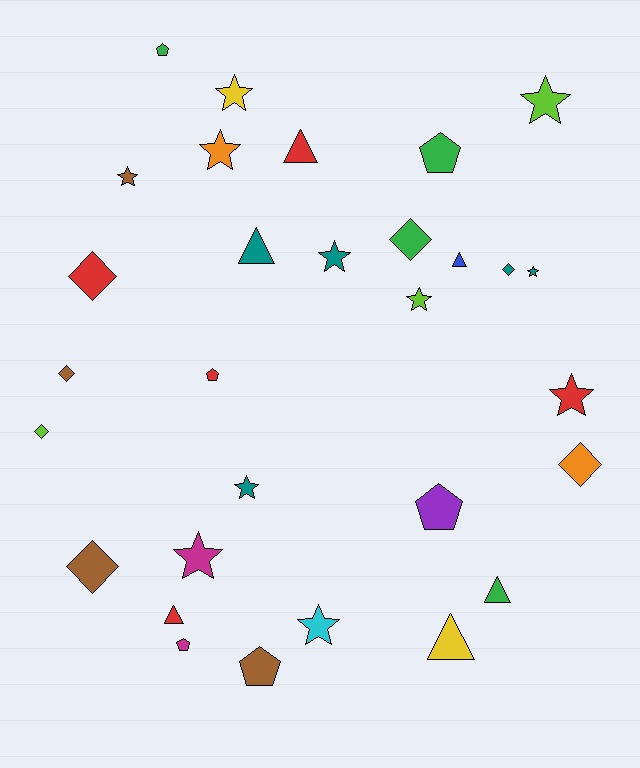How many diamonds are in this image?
There are 7 diamonds.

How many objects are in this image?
There are 30 objects.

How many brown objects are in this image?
There are 4 brown objects.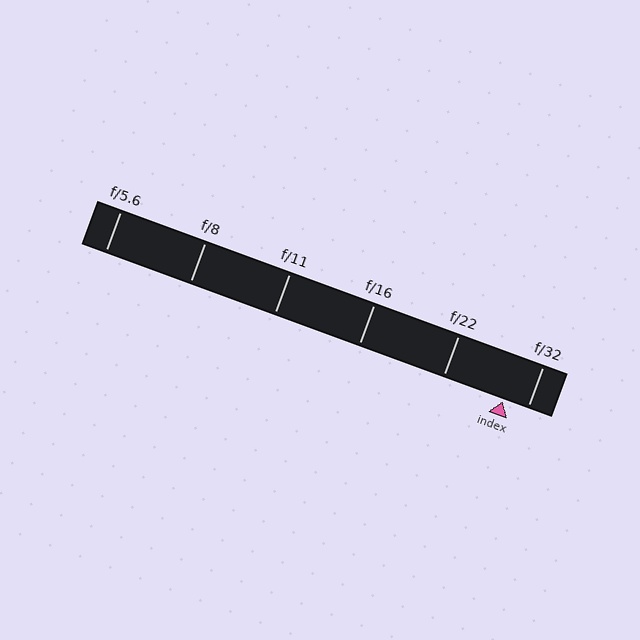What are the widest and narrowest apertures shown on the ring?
The widest aperture shown is f/5.6 and the narrowest is f/32.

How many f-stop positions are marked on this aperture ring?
There are 6 f-stop positions marked.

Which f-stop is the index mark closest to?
The index mark is closest to f/32.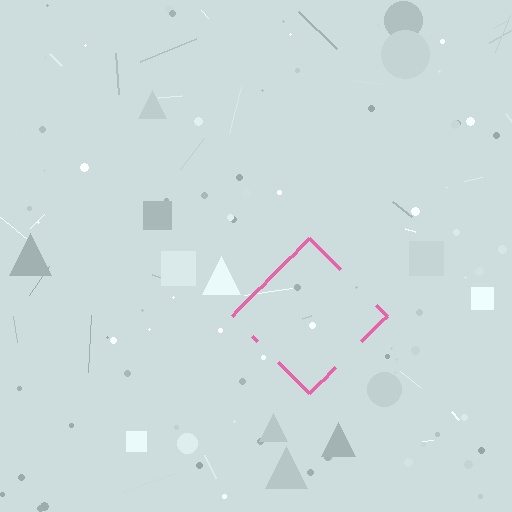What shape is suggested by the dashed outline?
The dashed outline suggests a diamond.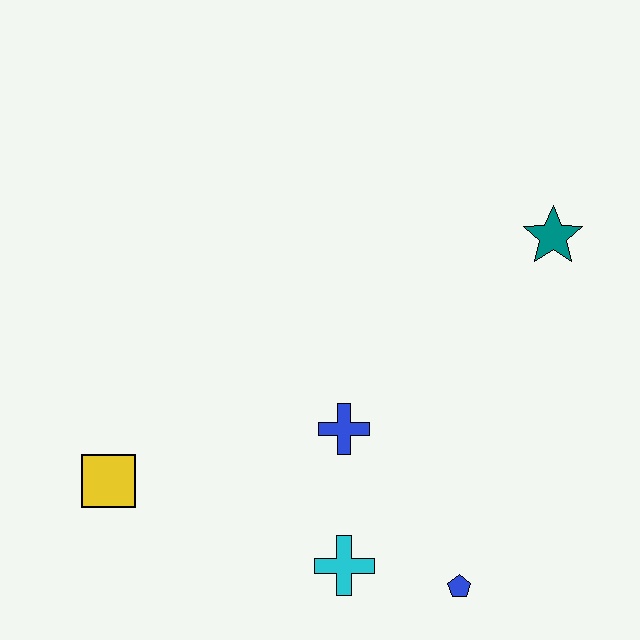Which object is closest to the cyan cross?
The blue pentagon is closest to the cyan cross.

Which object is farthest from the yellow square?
The teal star is farthest from the yellow square.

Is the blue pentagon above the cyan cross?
No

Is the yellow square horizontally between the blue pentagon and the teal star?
No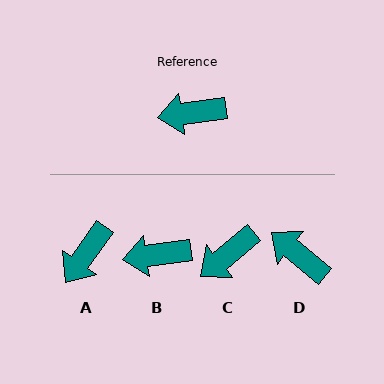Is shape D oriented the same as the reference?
No, it is off by about 47 degrees.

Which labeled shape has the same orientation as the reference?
B.